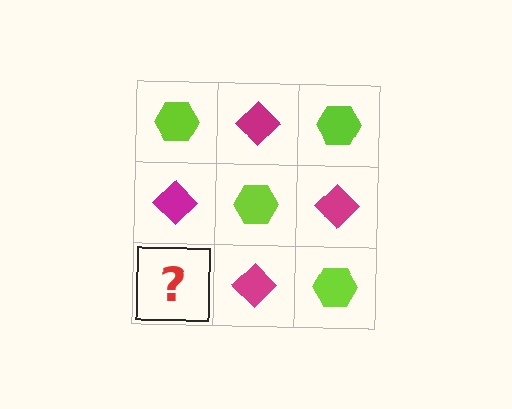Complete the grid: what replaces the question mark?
The question mark should be replaced with a lime hexagon.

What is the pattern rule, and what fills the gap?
The rule is that it alternates lime hexagon and magenta diamond in a checkerboard pattern. The gap should be filled with a lime hexagon.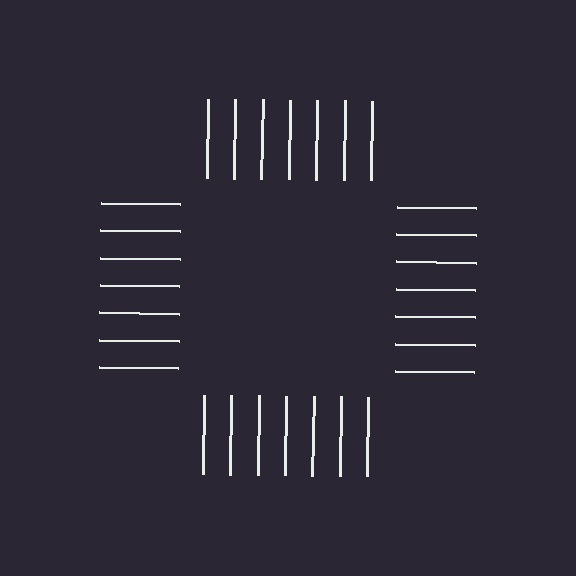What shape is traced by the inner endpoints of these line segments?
An illusory square — the line segments terminate on its edges but no continuous stroke is drawn.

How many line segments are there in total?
28 — 7 along each of the 4 edges.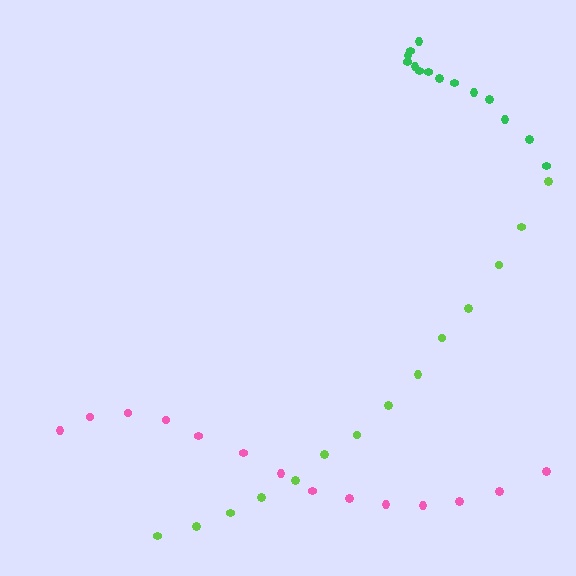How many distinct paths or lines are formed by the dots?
There are 3 distinct paths.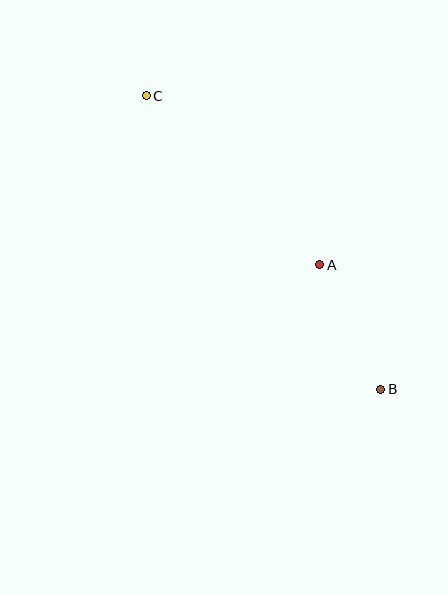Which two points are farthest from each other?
Points B and C are farthest from each other.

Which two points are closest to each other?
Points A and B are closest to each other.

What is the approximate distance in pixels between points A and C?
The distance between A and C is approximately 242 pixels.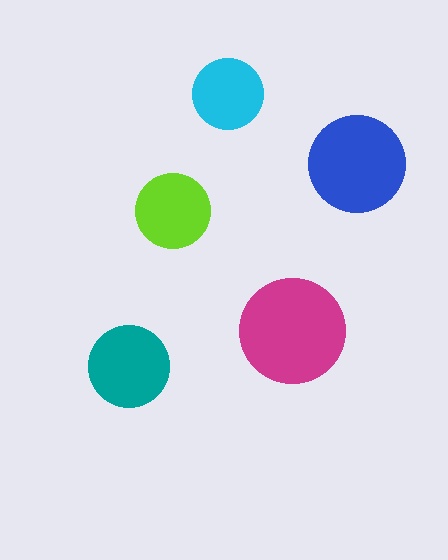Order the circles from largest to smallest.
the magenta one, the blue one, the teal one, the lime one, the cyan one.